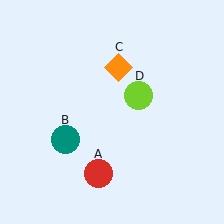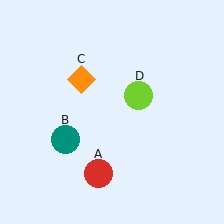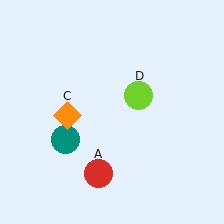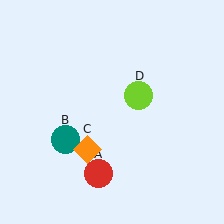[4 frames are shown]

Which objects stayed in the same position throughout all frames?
Red circle (object A) and teal circle (object B) and lime circle (object D) remained stationary.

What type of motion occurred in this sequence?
The orange diamond (object C) rotated counterclockwise around the center of the scene.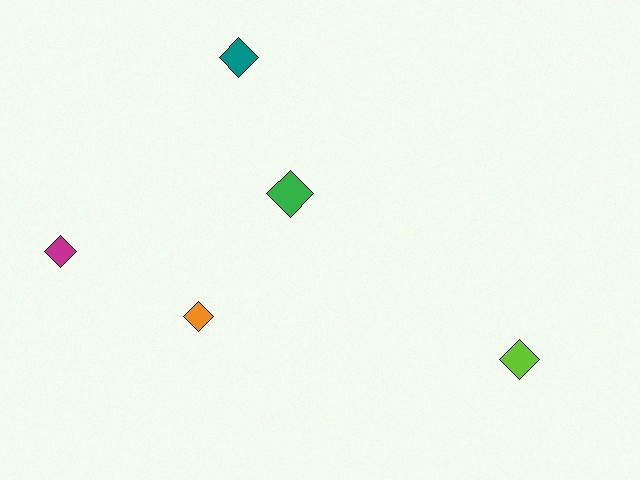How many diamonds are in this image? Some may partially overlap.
There are 5 diamonds.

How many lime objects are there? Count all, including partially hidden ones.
There is 1 lime object.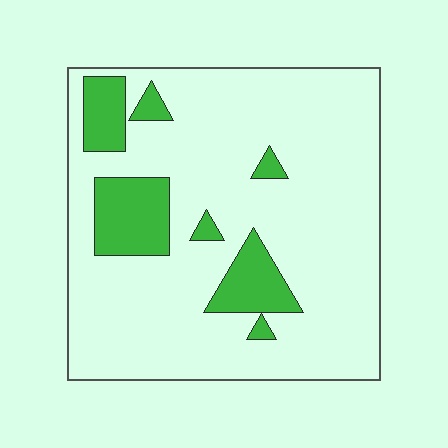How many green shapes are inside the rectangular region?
7.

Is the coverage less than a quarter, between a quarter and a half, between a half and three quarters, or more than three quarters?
Less than a quarter.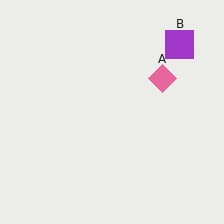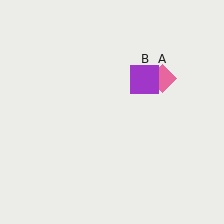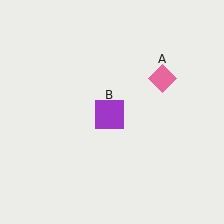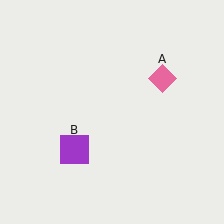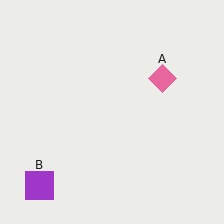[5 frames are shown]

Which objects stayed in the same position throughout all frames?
Pink diamond (object A) remained stationary.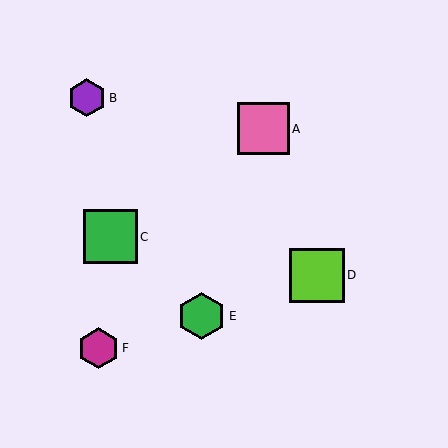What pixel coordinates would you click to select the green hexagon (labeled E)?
Click at (202, 316) to select the green hexagon E.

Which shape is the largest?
The lime square (labeled D) is the largest.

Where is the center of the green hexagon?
The center of the green hexagon is at (202, 316).